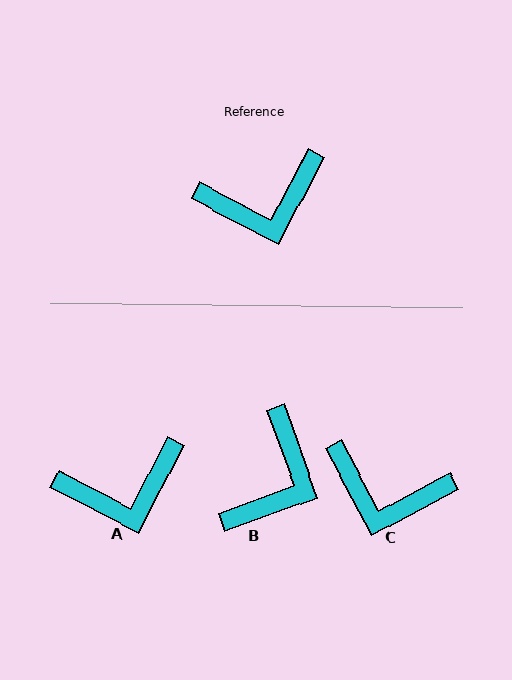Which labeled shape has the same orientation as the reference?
A.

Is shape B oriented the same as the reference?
No, it is off by about 47 degrees.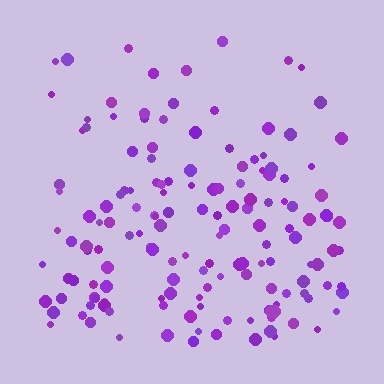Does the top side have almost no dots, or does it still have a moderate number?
Still a moderate number, just noticeably fewer than the bottom.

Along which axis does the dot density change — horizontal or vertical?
Vertical.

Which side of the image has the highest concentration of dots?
The bottom.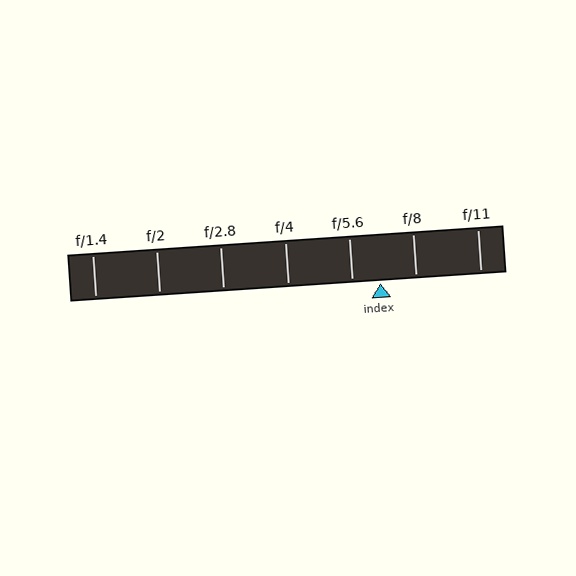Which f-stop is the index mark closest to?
The index mark is closest to f/5.6.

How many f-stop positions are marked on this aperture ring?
There are 7 f-stop positions marked.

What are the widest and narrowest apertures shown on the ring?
The widest aperture shown is f/1.4 and the narrowest is f/11.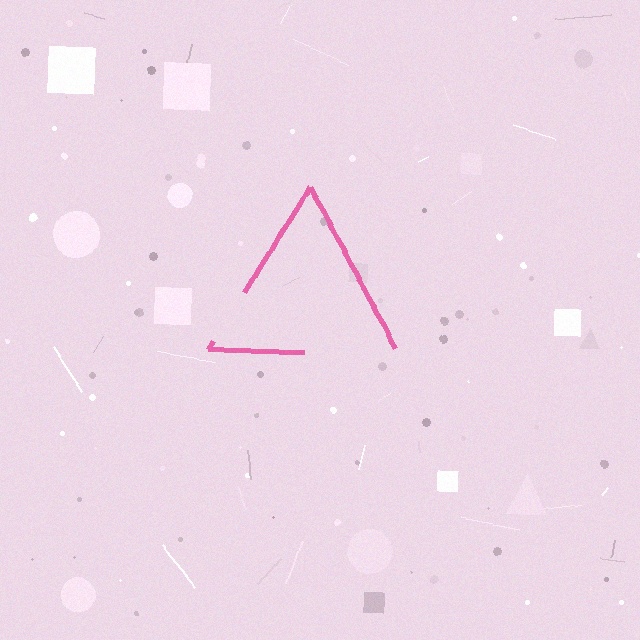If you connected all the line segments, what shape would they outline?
They would outline a triangle.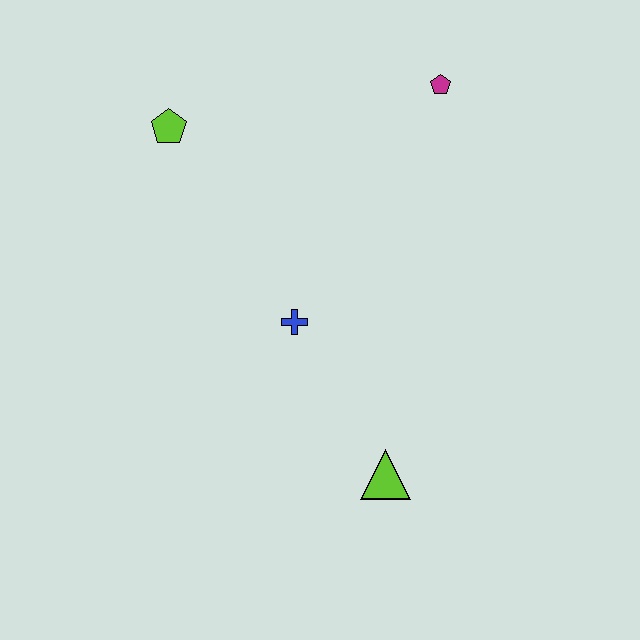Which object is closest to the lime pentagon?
The blue cross is closest to the lime pentagon.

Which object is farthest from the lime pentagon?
The lime triangle is farthest from the lime pentagon.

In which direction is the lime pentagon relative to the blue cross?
The lime pentagon is above the blue cross.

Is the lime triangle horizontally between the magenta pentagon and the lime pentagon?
Yes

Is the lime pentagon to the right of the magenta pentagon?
No